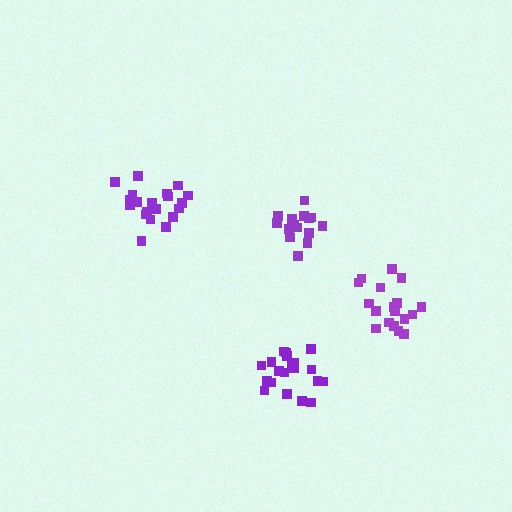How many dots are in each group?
Group 1: 18 dots, Group 2: 20 dots, Group 3: 16 dots, Group 4: 20 dots (74 total).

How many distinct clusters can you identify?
There are 4 distinct clusters.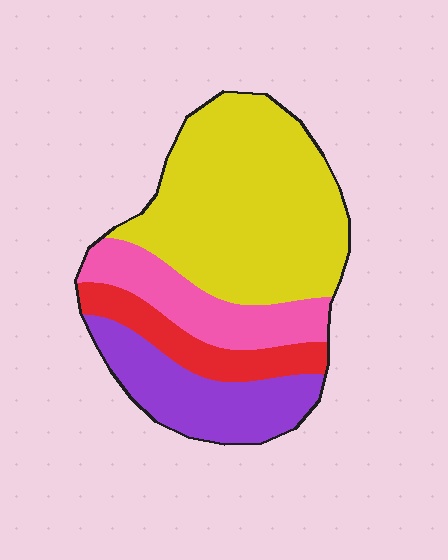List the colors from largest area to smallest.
From largest to smallest: yellow, purple, pink, red.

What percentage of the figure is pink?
Pink takes up between a sixth and a third of the figure.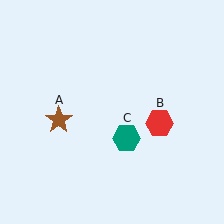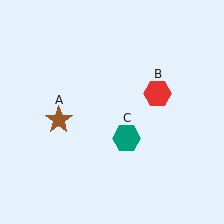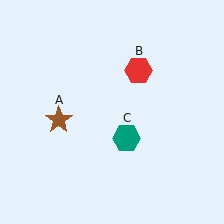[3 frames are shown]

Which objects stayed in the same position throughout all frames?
Brown star (object A) and teal hexagon (object C) remained stationary.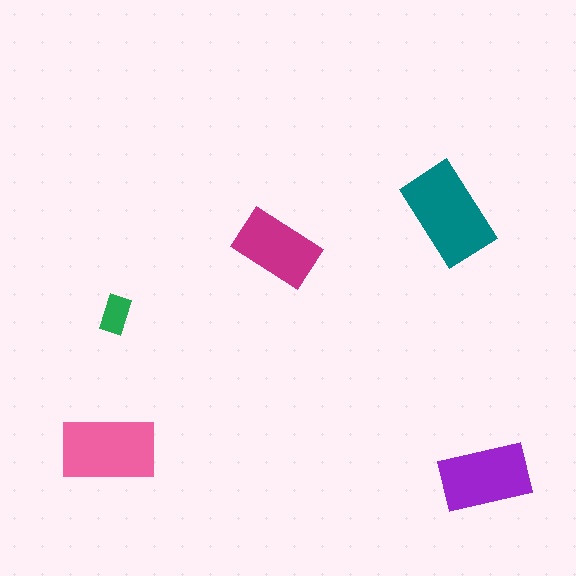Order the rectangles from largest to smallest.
the teal one, the pink one, the purple one, the magenta one, the green one.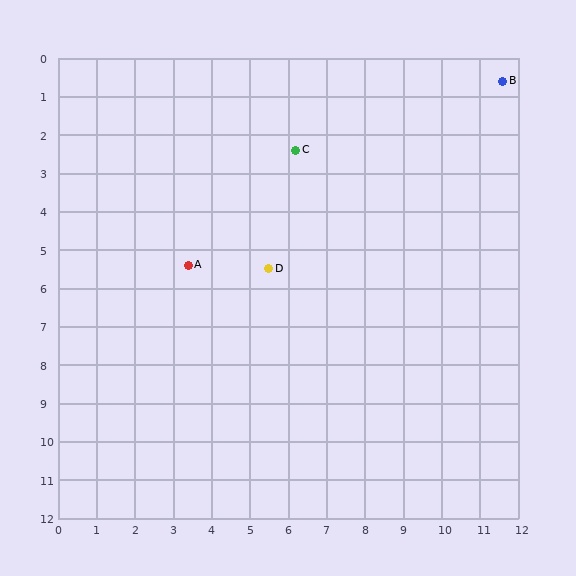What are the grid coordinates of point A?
Point A is at approximately (3.4, 5.4).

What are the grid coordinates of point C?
Point C is at approximately (6.2, 2.4).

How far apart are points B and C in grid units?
Points B and C are about 5.7 grid units apart.